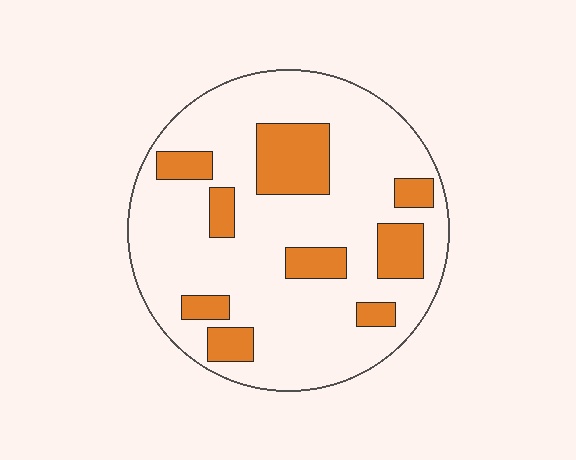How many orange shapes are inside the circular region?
9.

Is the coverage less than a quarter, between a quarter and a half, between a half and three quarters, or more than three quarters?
Less than a quarter.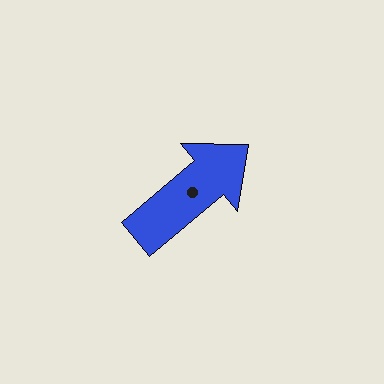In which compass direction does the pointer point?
Northeast.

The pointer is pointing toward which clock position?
Roughly 2 o'clock.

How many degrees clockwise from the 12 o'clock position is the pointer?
Approximately 50 degrees.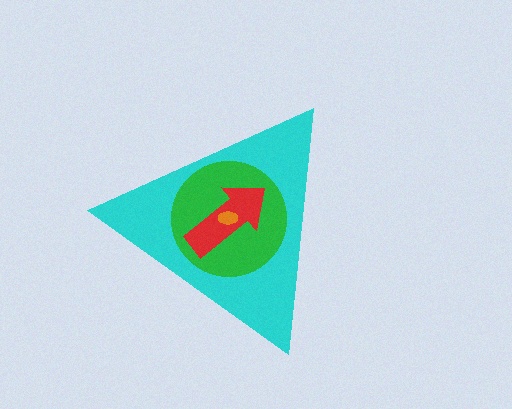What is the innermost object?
The orange ellipse.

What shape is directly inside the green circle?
The red arrow.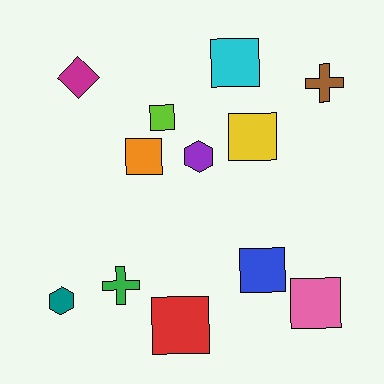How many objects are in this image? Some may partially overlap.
There are 12 objects.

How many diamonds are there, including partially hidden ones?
There is 1 diamond.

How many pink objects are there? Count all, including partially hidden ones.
There is 1 pink object.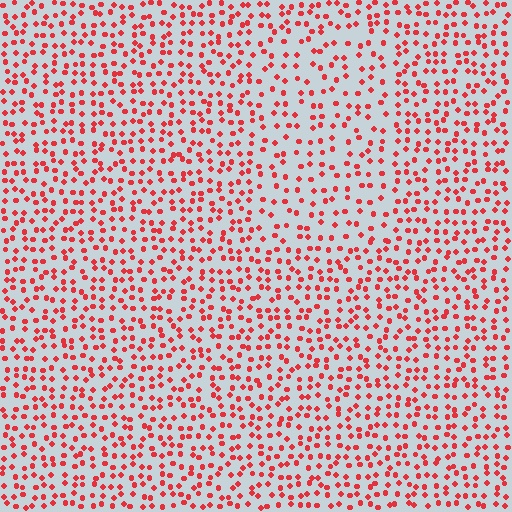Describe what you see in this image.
The image contains small red elements arranged at two different densities. A rectangle-shaped region is visible where the elements are less densely packed than the surrounding area.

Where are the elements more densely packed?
The elements are more densely packed outside the rectangle boundary.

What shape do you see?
I see a rectangle.